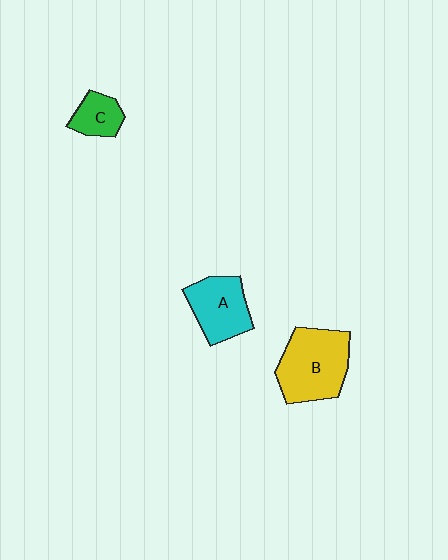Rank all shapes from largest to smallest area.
From largest to smallest: B (yellow), A (cyan), C (green).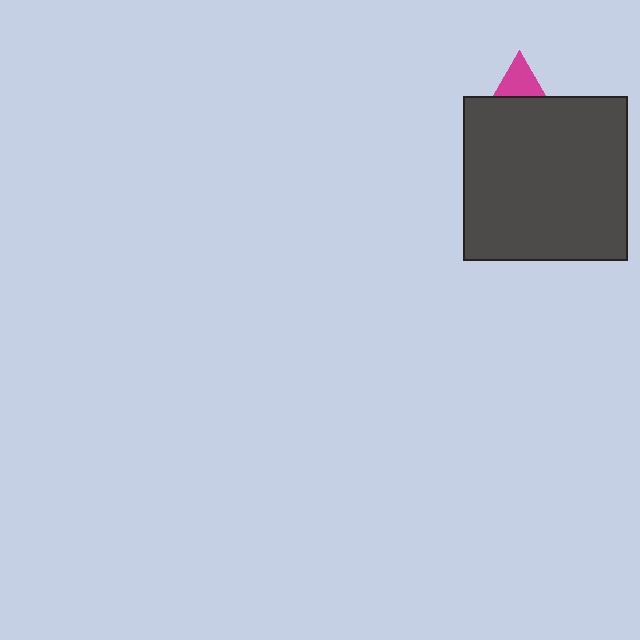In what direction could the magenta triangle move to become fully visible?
The magenta triangle could move up. That would shift it out from behind the dark gray square entirely.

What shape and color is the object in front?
The object in front is a dark gray square.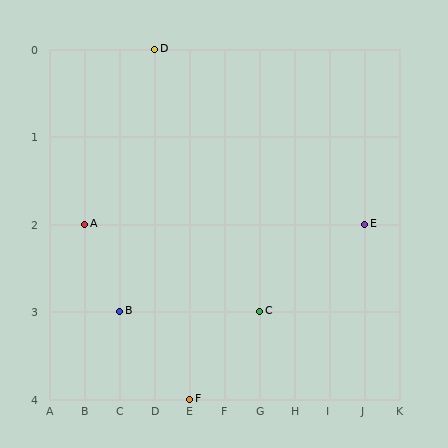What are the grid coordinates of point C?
Point C is at grid coordinates (G, 3).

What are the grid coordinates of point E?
Point E is at grid coordinates (J, 2).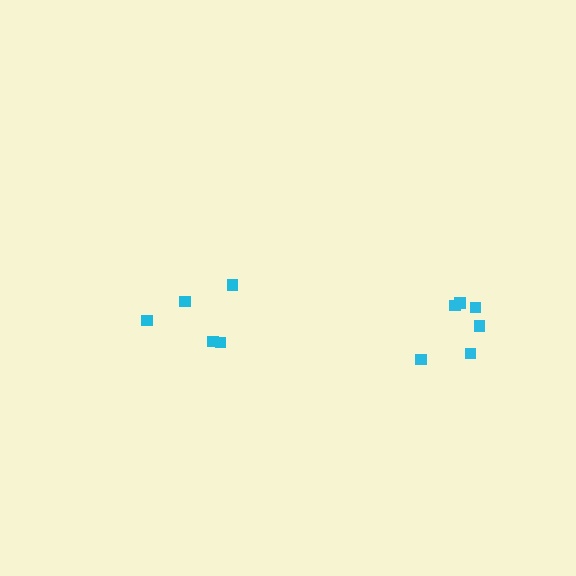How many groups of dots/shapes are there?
There are 2 groups.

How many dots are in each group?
Group 1: 6 dots, Group 2: 5 dots (11 total).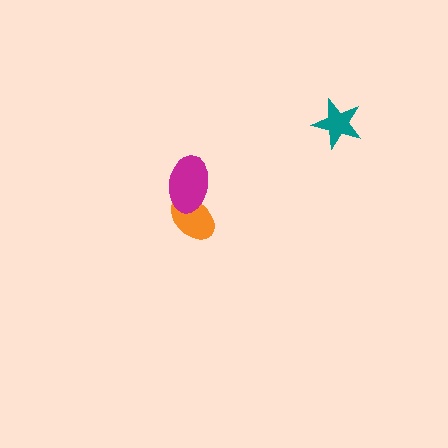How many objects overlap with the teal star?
0 objects overlap with the teal star.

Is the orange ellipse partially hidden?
Yes, it is partially covered by another shape.